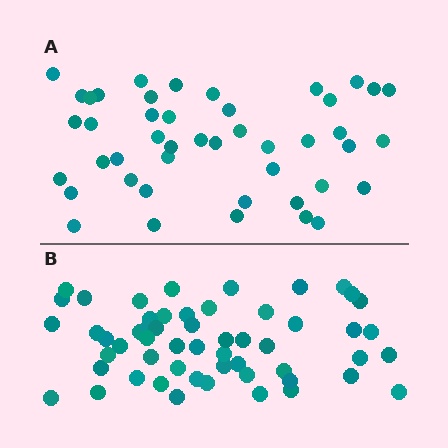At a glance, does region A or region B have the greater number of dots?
Region B (the bottom region) has more dots.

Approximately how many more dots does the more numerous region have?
Region B has roughly 10 or so more dots than region A.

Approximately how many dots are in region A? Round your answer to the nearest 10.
About 40 dots. (The exact count is 45, which rounds to 40.)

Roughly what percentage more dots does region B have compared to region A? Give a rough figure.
About 20% more.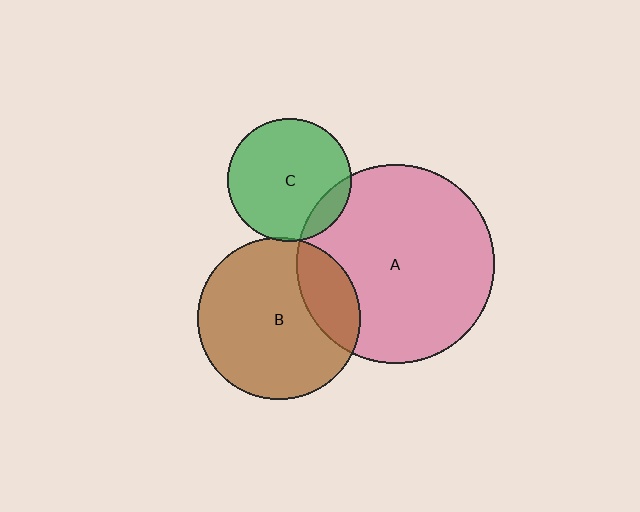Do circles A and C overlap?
Yes.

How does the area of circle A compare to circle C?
Approximately 2.6 times.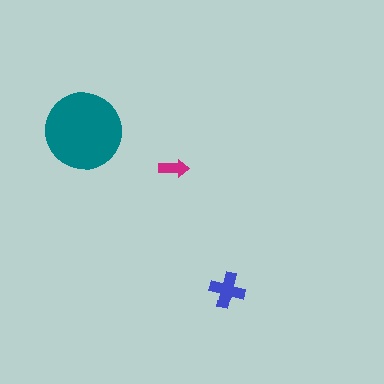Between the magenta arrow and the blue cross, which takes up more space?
The blue cross.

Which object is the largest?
The teal circle.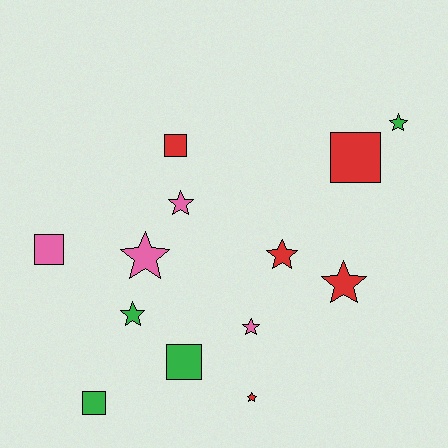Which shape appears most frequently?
Star, with 8 objects.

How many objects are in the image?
There are 13 objects.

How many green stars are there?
There are 2 green stars.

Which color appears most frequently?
Red, with 5 objects.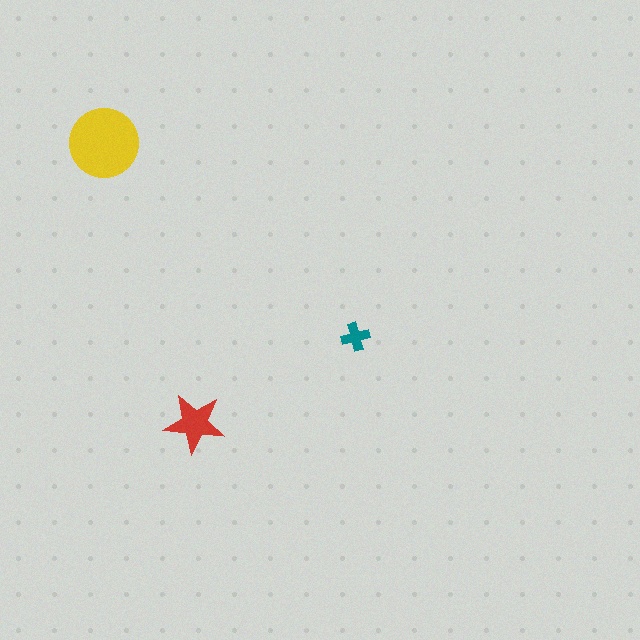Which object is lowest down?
The red star is bottommost.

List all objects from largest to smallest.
The yellow circle, the red star, the teal cross.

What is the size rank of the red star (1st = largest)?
2nd.